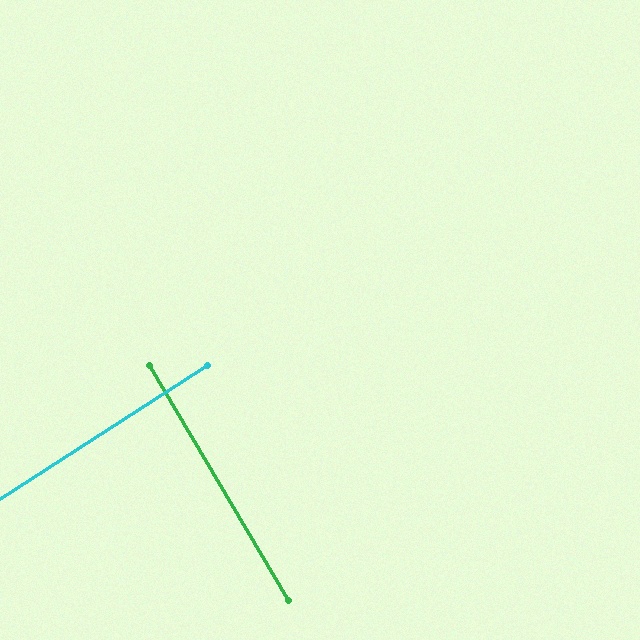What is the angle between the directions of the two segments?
Approximately 88 degrees.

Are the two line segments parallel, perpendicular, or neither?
Perpendicular — they meet at approximately 88°.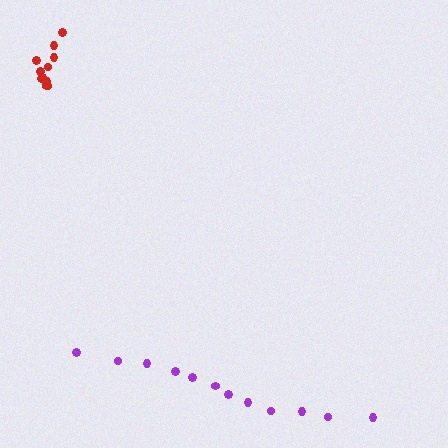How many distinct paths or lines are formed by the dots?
There are 2 distinct paths.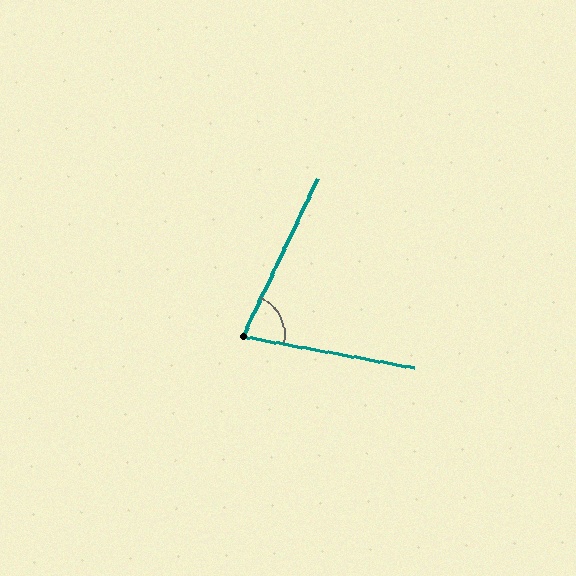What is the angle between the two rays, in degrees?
Approximately 75 degrees.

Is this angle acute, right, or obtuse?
It is acute.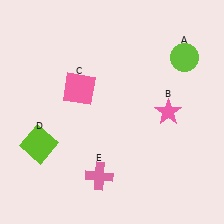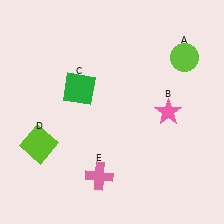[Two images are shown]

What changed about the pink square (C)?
In Image 1, C is pink. In Image 2, it changed to green.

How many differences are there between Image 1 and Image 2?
There is 1 difference between the two images.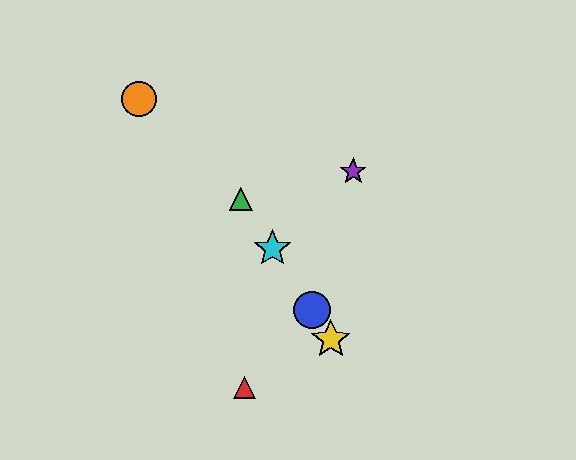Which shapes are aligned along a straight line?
The blue circle, the green triangle, the yellow star, the cyan star are aligned along a straight line.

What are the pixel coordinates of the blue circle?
The blue circle is at (312, 310).